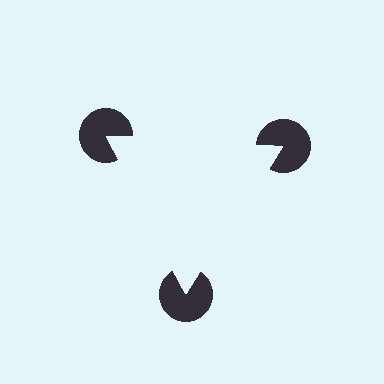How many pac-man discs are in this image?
There are 3 — one at each vertex of the illusory triangle.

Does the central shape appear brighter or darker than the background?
It typically appears slightly brighter than the background, even though no actual brightness change is drawn.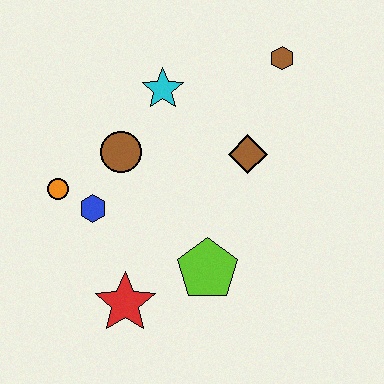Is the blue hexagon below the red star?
No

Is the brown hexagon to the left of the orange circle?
No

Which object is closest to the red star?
The lime pentagon is closest to the red star.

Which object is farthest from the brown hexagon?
The red star is farthest from the brown hexagon.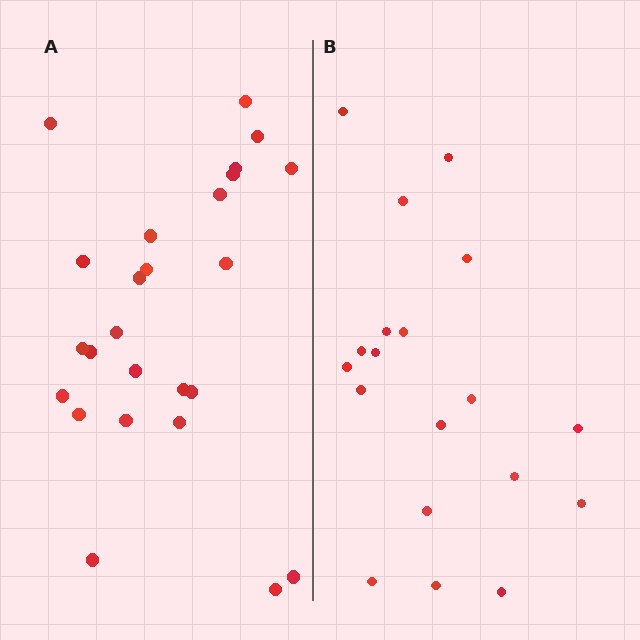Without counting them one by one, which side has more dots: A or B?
Region A (the left region) has more dots.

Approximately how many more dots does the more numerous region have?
Region A has about 6 more dots than region B.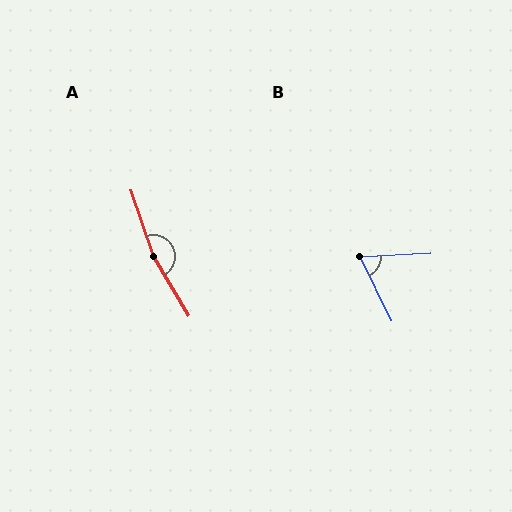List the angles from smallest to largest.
B (67°), A (168°).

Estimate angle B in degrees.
Approximately 67 degrees.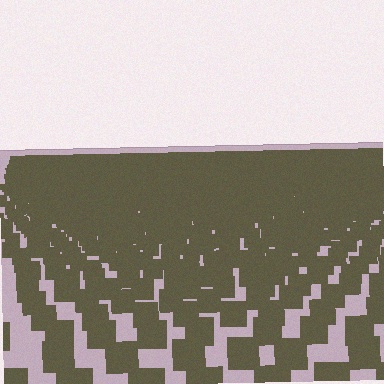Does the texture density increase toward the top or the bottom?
Density increases toward the top.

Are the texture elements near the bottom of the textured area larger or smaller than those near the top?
Larger. Near the bottom, elements are closer to the viewer and appear at a bigger on-screen size.